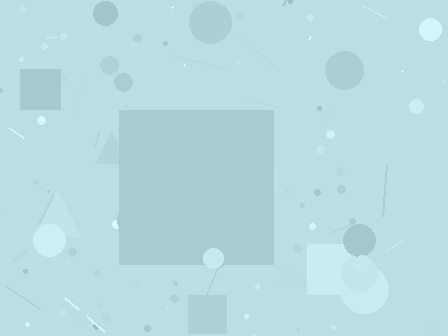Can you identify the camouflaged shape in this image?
The camouflaged shape is a square.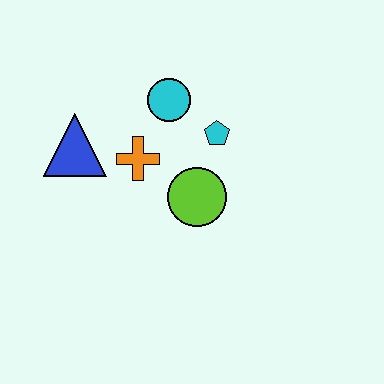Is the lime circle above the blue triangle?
No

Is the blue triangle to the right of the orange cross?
No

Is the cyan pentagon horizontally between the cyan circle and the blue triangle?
No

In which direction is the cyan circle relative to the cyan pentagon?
The cyan circle is to the left of the cyan pentagon.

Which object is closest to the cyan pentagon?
The cyan circle is closest to the cyan pentagon.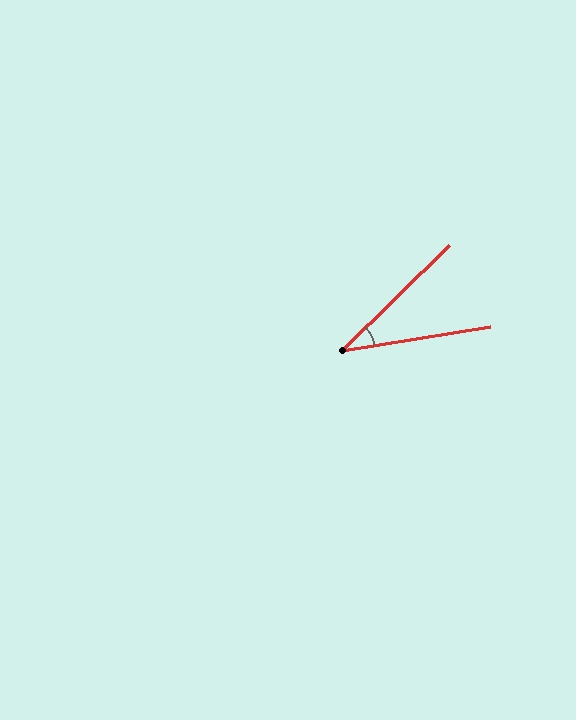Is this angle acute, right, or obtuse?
It is acute.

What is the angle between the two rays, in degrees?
Approximately 35 degrees.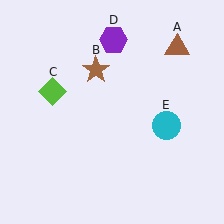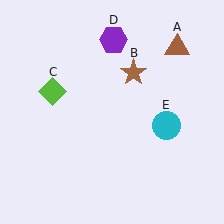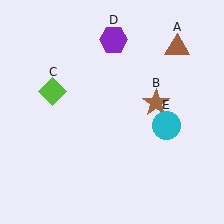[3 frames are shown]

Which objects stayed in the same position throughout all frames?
Brown triangle (object A) and lime diamond (object C) and purple hexagon (object D) and cyan circle (object E) remained stationary.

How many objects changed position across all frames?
1 object changed position: brown star (object B).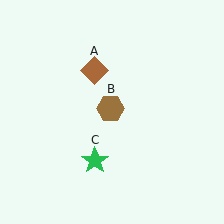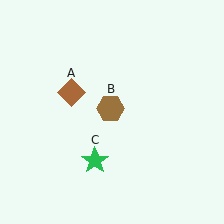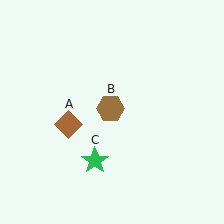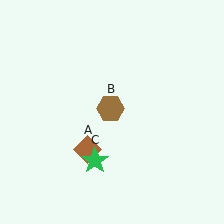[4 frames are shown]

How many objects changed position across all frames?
1 object changed position: brown diamond (object A).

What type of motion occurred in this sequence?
The brown diamond (object A) rotated counterclockwise around the center of the scene.